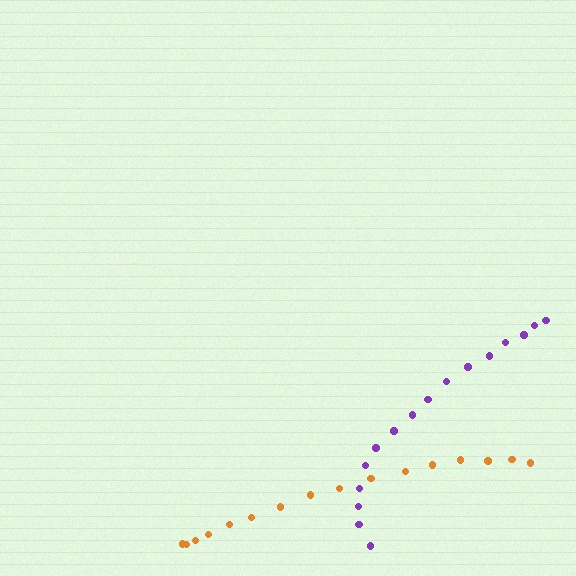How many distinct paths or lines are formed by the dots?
There are 2 distinct paths.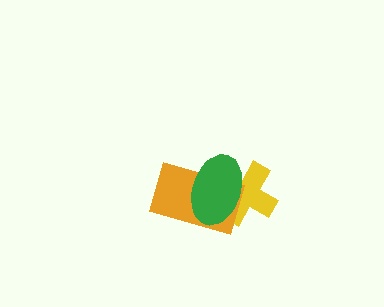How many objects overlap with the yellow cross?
2 objects overlap with the yellow cross.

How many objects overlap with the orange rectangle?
2 objects overlap with the orange rectangle.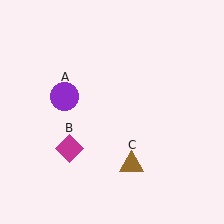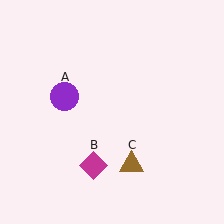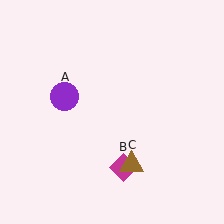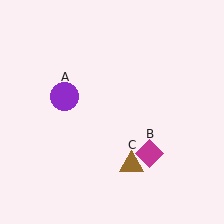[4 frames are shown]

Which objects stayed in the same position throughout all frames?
Purple circle (object A) and brown triangle (object C) remained stationary.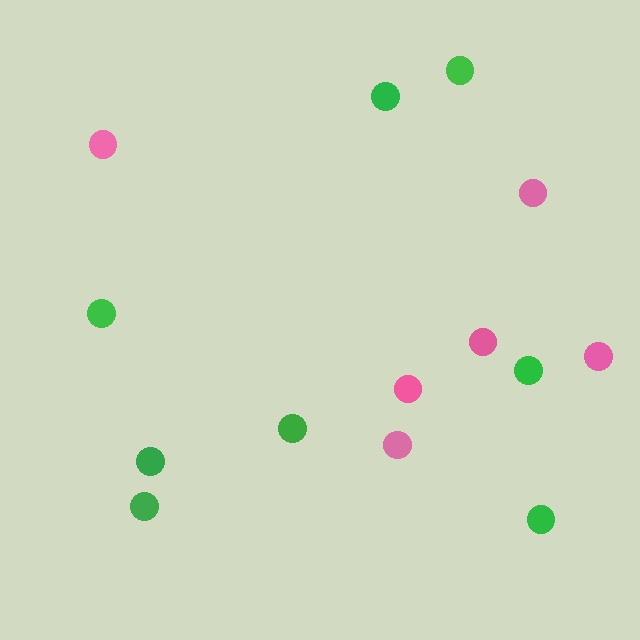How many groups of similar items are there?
There are 2 groups: one group of green circles (8) and one group of pink circles (6).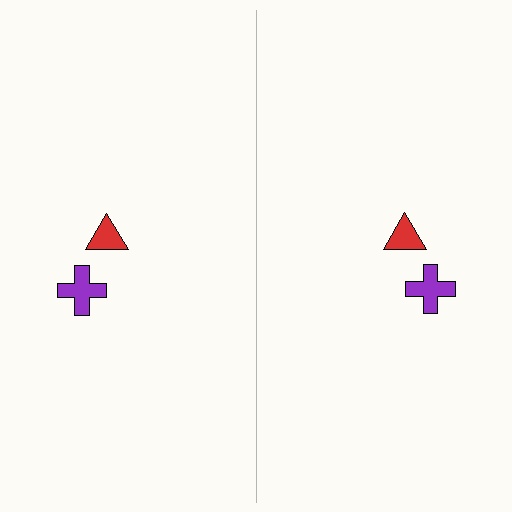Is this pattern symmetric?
Yes, this pattern has bilateral (reflection) symmetry.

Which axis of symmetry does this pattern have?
The pattern has a vertical axis of symmetry running through the center of the image.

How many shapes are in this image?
There are 4 shapes in this image.